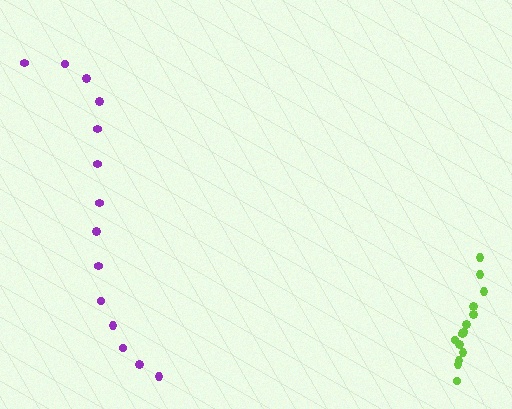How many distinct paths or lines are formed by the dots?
There are 2 distinct paths.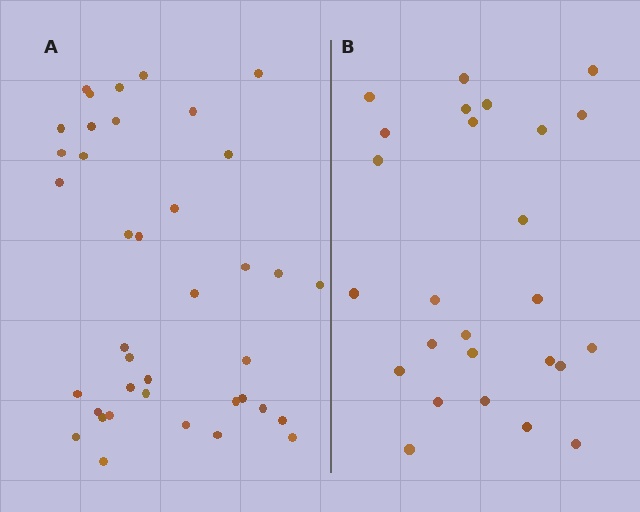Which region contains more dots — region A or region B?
Region A (the left region) has more dots.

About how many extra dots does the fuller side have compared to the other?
Region A has approximately 15 more dots than region B.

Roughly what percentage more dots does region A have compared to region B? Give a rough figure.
About 50% more.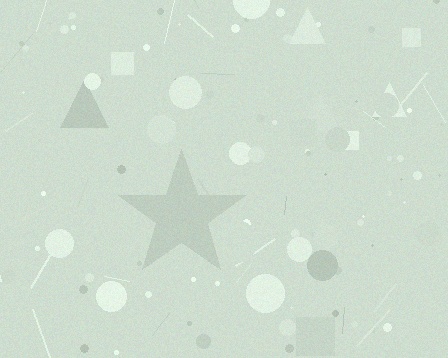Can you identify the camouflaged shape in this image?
The camouflaged shape is a star.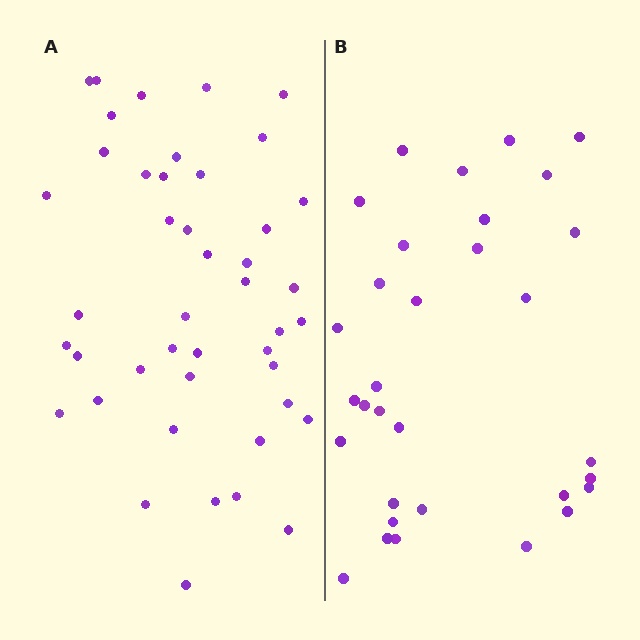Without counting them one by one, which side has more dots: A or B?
Region A (the left region) has more dots.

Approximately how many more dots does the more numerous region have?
Region A has roughly 12 or so more dots than region B.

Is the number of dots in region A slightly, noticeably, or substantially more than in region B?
Region A has noticeably more, but not dramatically so. The ratio is roughly 1.4 to 1.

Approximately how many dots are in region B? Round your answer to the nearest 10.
About 30 dots. (The exact count is 32, which rounds to 30.)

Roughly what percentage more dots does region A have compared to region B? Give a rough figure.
About 40% more.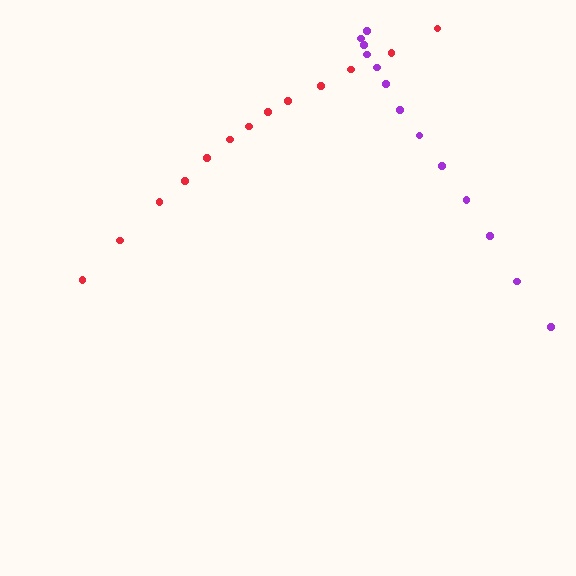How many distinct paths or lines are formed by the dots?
There are 2 distinct paths.